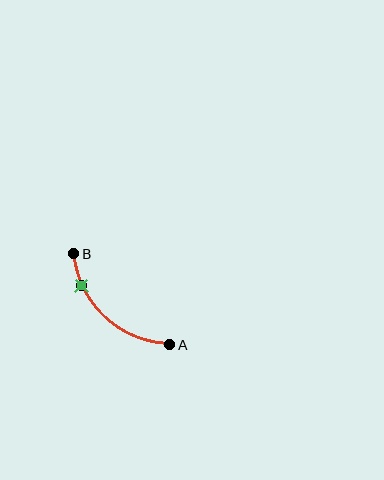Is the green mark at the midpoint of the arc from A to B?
No. The green mark lies on the arc but is closer to endpoint B. The arc midpoint would be at the point on the curve equidistant along the arc from both A and B.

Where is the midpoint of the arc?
The arc midpoint is the point on the curve farthest from the straight line joining A and B. It sits below and to the left of that line.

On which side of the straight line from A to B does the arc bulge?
The arc bulges below and to the left of the straight line connecting A and B.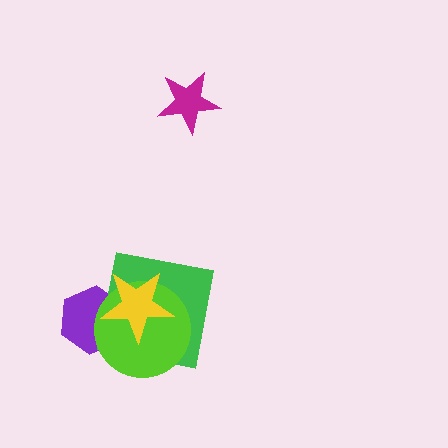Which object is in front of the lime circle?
The yellow star is in front of the lime circle.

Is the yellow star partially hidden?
No, no other shape covers it.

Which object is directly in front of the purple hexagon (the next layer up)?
The green square is directly in front of the purple hexagon.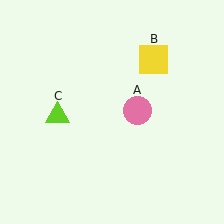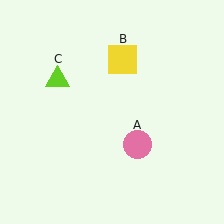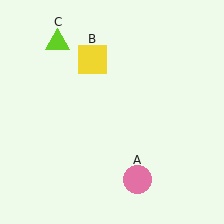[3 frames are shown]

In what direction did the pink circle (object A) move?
The pink circle (object A) moved down.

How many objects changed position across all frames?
3 objects changed position: pink circle (object A), yellow square (object B), lime triangle (object C).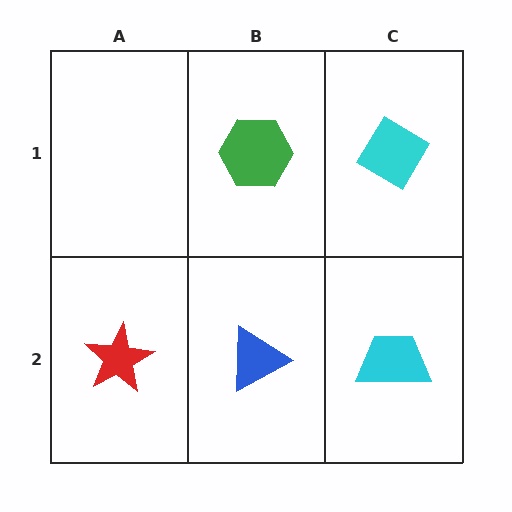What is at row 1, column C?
A cyan diamond.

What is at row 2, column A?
A red star.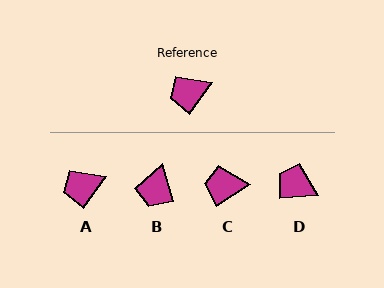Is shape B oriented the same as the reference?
No, it is off by about 51 degrees.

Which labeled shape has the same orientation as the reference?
A.